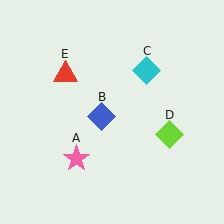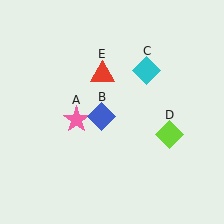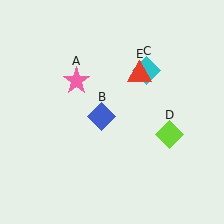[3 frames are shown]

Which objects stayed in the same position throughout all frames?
Blue diamond (object B) and cyan diamond (object C) and lime diamond (object D) remained stationary.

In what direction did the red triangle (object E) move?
The red triangle (object E) moved right.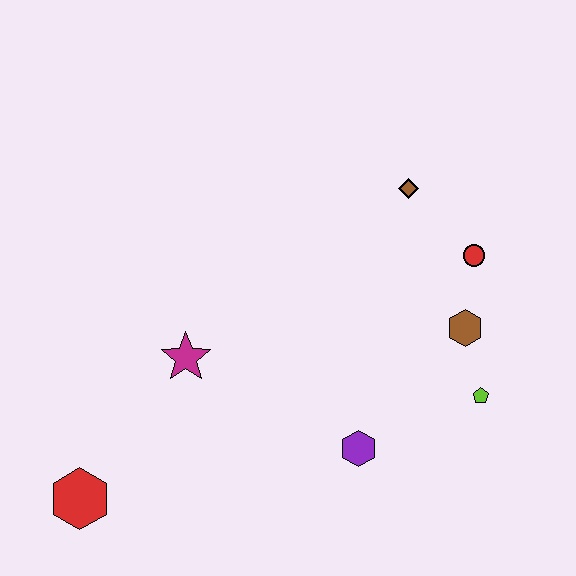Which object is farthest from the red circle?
The red hexagon is farthest from the red circle.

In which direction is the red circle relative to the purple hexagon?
The red circle is above the purple hexagon.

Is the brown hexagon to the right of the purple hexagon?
Yes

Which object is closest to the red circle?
The brown hexagon is closest to the red circle.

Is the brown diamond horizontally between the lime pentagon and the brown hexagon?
No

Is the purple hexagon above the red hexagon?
Yes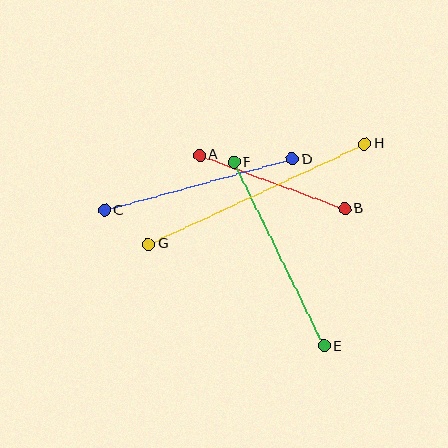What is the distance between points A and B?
The distance is approximately 154 pixels.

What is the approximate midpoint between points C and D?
The midpoint is at approximately (198, 185) pixels.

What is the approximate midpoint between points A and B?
The midpoint is at approximately (272, 182) pixels.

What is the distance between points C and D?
The distance is approximately 195 pixels.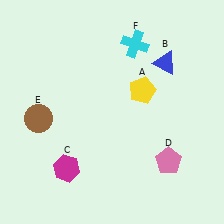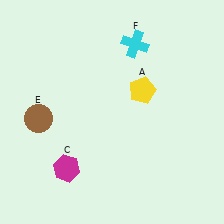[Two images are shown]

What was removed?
The pink pentagon (D), the blue triangle (B) were removed in Image 2.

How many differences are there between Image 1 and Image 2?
There are 2 differences between the two images.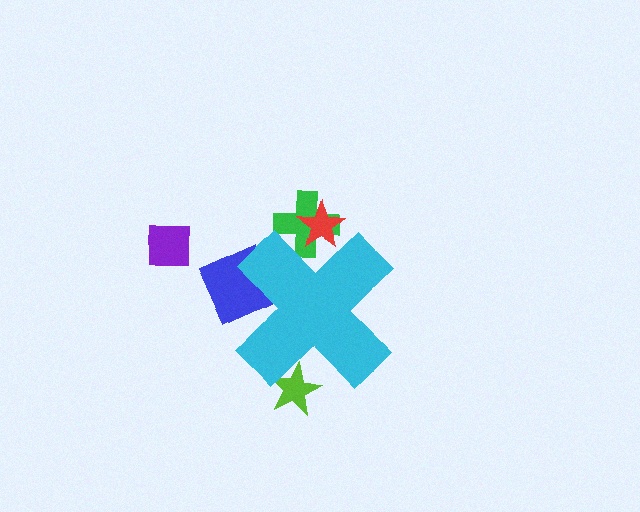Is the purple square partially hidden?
No, the purple square is fully visible.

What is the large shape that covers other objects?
A cyan cross.